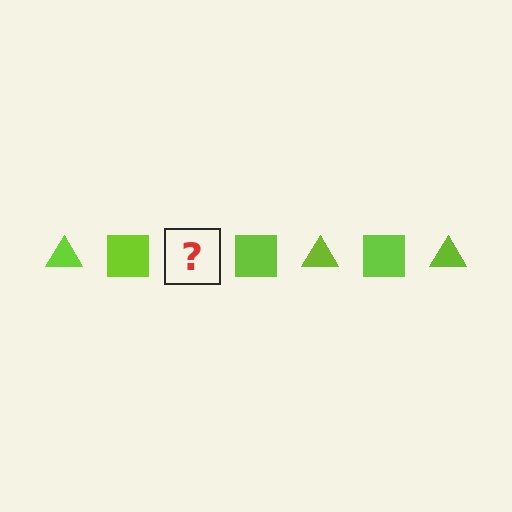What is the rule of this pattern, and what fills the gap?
The rule is that the pattern cycles through triangle, square shapes in lime. The gap should be filled with a lime triangle.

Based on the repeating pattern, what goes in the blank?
The blank should be a lime triangle.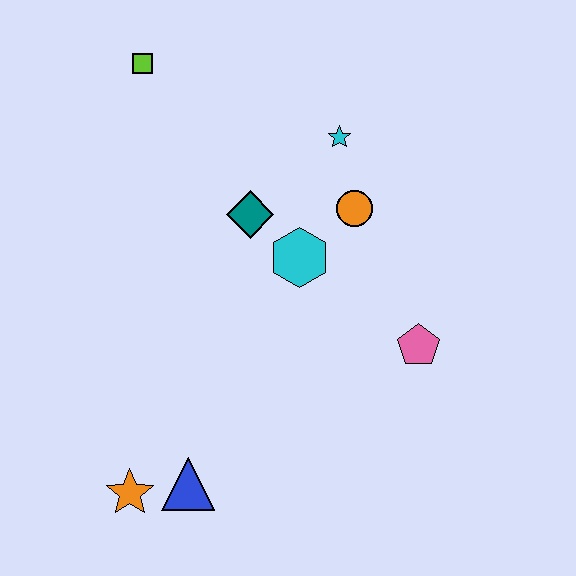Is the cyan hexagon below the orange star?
No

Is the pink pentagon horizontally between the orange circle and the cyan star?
No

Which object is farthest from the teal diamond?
The orange star is farthest from the teal diamond.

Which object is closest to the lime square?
The teal diamond is closest to the lime square.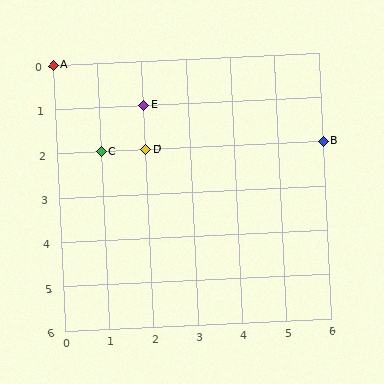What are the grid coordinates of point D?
Point D is at grid coordinates (2, 2).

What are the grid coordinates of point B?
Point B is at grid coordinates (6, 2).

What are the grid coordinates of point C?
Point C is at grid coordinates (1, 2).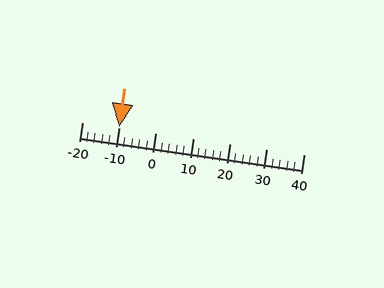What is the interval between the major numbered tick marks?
The major tick marks are spaced 10 units apart.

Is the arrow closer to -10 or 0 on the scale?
The arrow is closer to -10.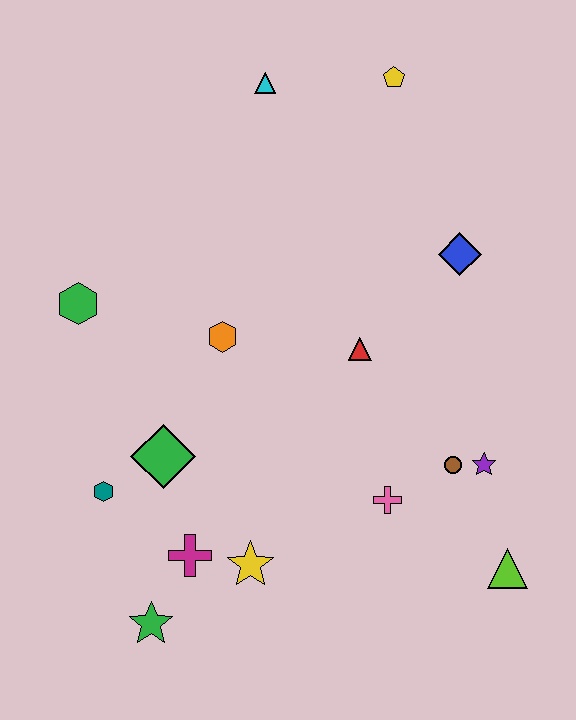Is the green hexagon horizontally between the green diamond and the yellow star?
No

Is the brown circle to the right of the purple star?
No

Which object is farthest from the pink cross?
The cyan triangle is farthest from the pink cross.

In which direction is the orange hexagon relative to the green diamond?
The orange hexagon is above the green diamond.